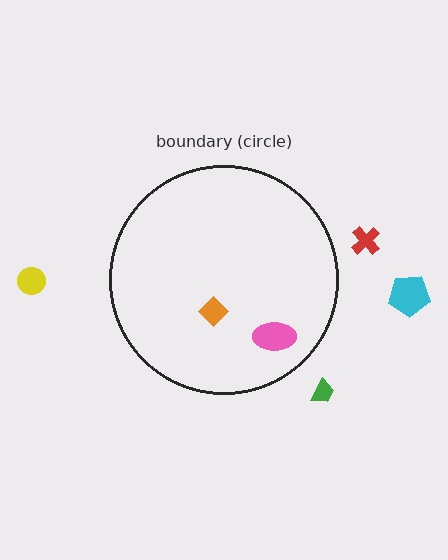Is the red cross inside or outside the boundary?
Outside.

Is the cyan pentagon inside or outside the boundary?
Outside.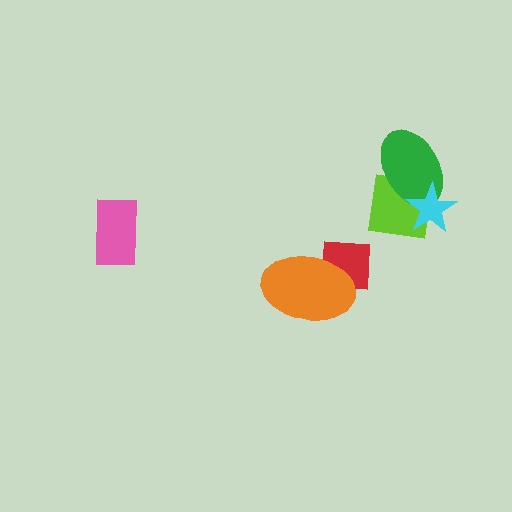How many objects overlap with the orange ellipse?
1 object overlaps with the orange ellipse.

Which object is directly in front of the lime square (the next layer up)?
The green ellipse is directly in front of the lime square.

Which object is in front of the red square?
The orange ellipse is in front of the red square.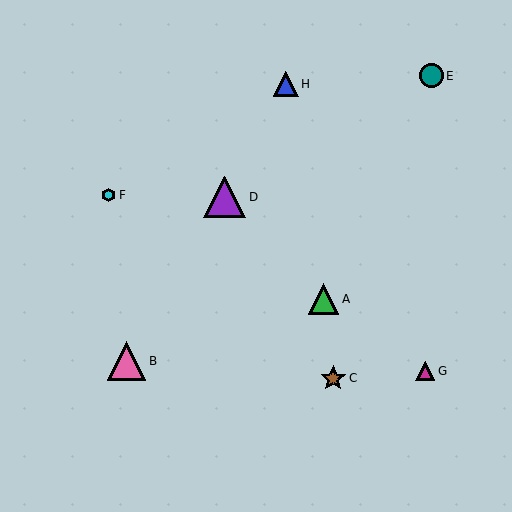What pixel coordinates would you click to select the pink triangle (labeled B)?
Click at (127, 361) to select the pink triangle B.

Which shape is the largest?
The purple triangle (labeled D) is the largest.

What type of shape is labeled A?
Shape A is a green triangle.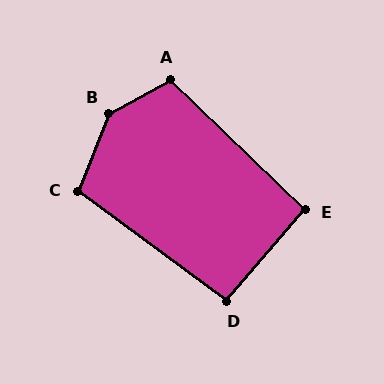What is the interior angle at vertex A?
Approximately 107 degrees (obtuse).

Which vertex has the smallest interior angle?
E, at approximately 93 degrees.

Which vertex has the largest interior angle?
B, at approximately 141 degrees.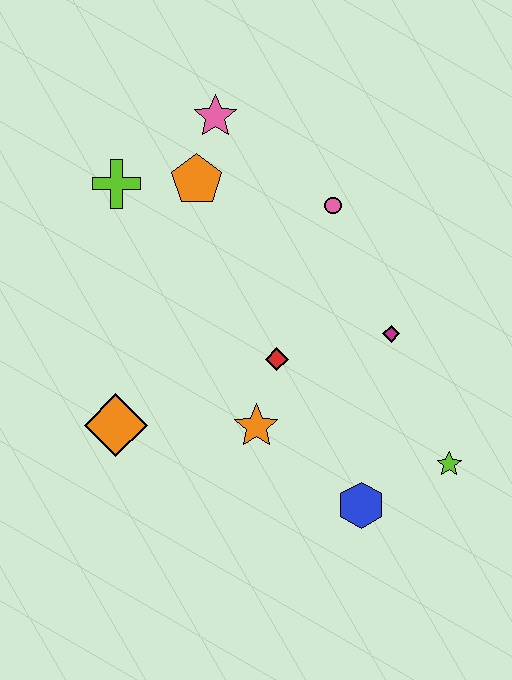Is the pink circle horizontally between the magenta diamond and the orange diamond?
Yes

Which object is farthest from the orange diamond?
The lime star is farthest from the orange diamond.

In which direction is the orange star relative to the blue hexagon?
The orange star is to the left of the blue hexagon.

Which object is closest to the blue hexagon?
The lime star is closest to the blue hexagon.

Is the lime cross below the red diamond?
No